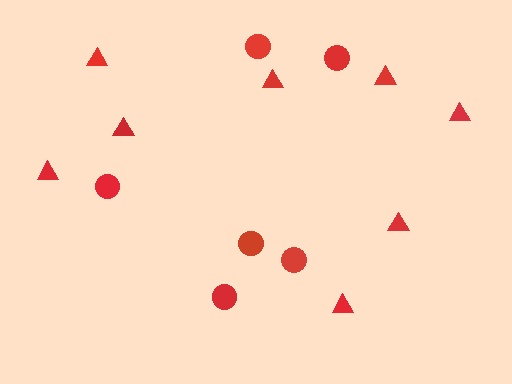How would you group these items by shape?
There are 2 groups: one group of circles (6) and one group of triangles (8).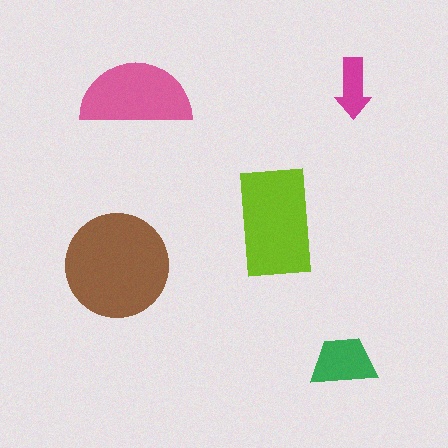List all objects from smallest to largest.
The magenta arrow, the green trapezoid, the pink semicircle, the lime rectangle, the brown circle.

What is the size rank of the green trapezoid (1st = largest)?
4th.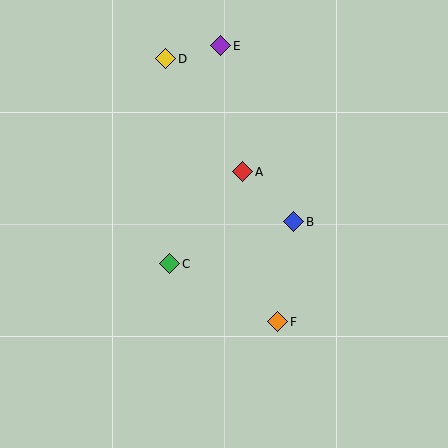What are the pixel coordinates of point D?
Point D is at (166, 59).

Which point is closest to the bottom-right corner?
Point F is closest to the bottom-right corner.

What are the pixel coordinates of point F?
Point F is at (278, 322).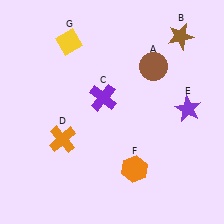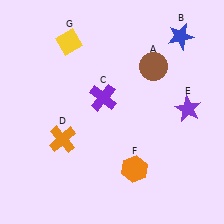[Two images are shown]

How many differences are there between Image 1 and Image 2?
There is 1 difference between the two images.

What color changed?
The star (B) changed from brown in Image 1 to blue in Image 2.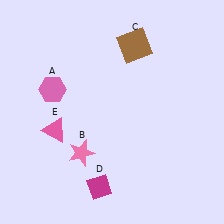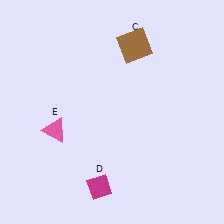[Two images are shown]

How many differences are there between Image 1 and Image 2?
There are 2 differences between the two images.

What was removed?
The pink star (B), the pink hexagon (A) were removed in Image 2.